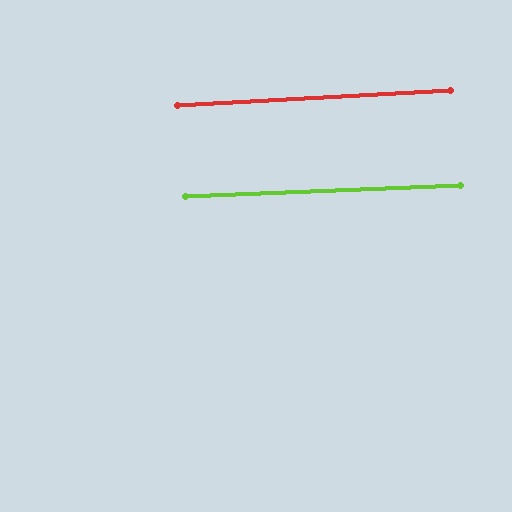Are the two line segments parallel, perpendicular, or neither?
Parallel — their directions differ by only 0.8°.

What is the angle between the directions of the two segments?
Approximately 1 degree.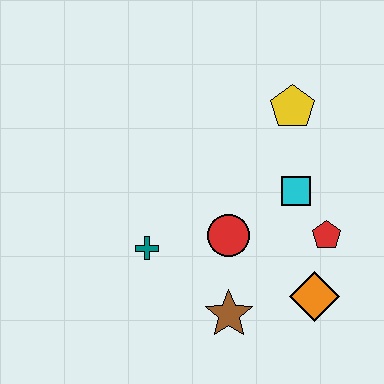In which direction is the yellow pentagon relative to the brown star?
The yellow pentagon is above the brown star.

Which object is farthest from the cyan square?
The teal cross is farthest from the cyan square.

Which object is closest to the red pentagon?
The cyan square is closest to the red pentagon.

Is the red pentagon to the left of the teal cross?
No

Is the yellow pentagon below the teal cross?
No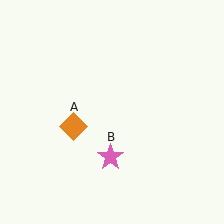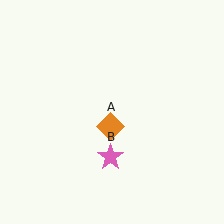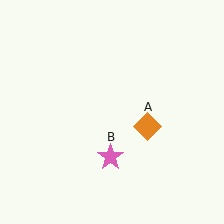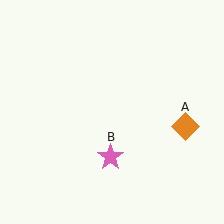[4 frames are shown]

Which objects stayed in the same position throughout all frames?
Pink star (object B) remained stationary.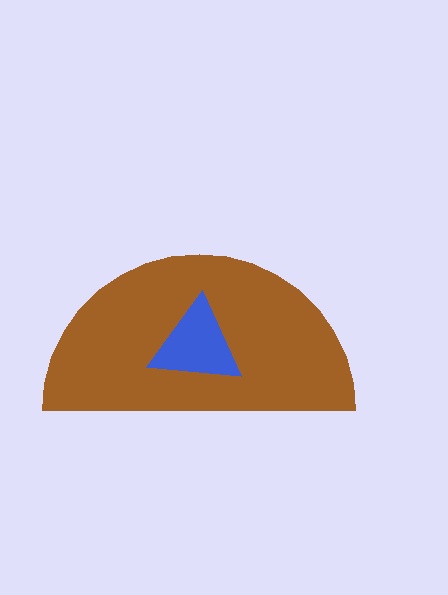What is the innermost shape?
The blue triangle.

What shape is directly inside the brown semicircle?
The blue triangle.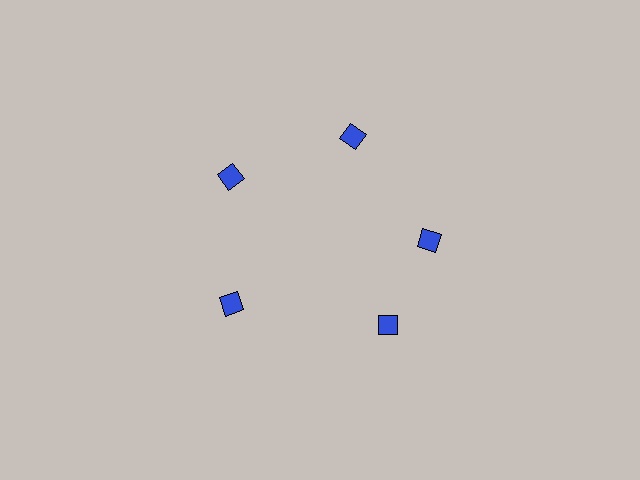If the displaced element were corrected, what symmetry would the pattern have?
It would have 5-fold rotational symmetry — the pattern would map onto itself every 72 degrees.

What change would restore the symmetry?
The symmetry would be restored by rotating it back into even spacing with its neighbors so that all 5 squares sit at equal angles and equal distance from the center.